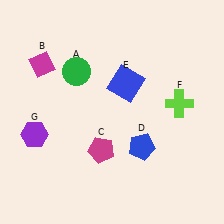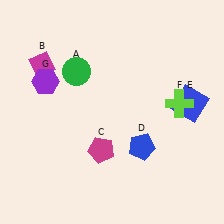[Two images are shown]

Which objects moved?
The objects that moved are: the blue square (E), the purple hexagon (G).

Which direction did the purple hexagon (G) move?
The purple hexagon (G) moved up.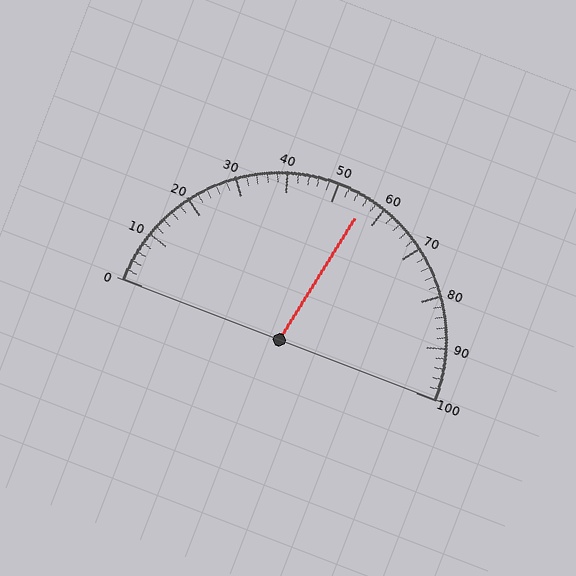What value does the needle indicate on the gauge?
The needle indicates approximately 56.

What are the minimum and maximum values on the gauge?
The gauge ranges from 0 to 100.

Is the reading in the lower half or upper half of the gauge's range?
The reading is in the upper half of the range (0 to 100).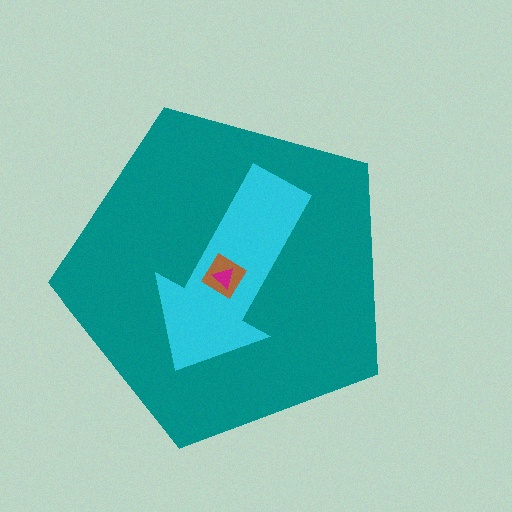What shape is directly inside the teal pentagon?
The cyan arrow.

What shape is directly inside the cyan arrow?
The brown diamond.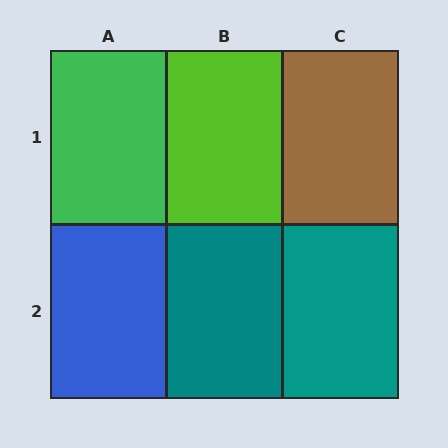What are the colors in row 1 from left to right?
Green, lime, brown.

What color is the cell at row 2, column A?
Blue.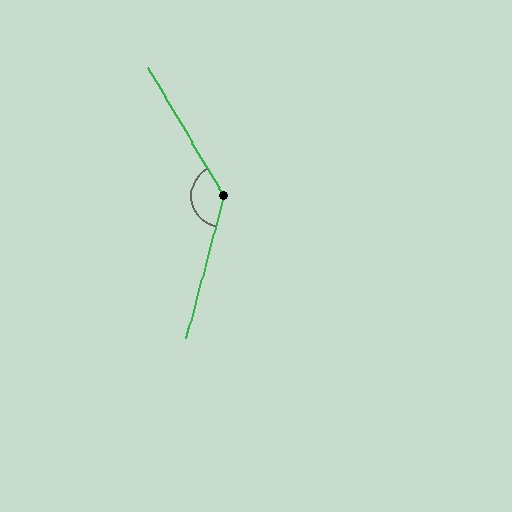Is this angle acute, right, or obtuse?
It is obtuse.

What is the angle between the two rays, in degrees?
Approximately 135 degrees.